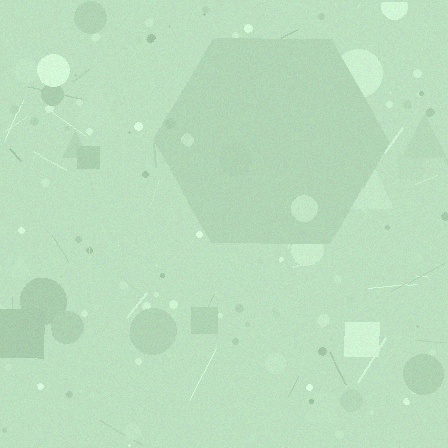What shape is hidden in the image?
A hexagon is hidden in the image.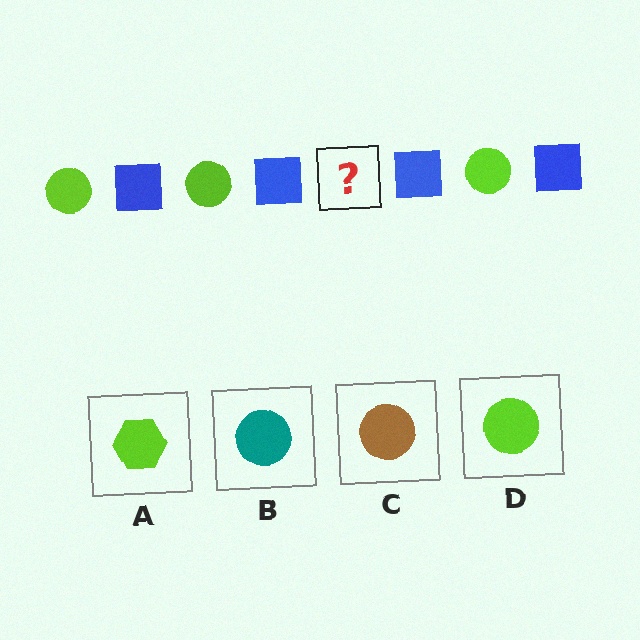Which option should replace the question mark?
Option D.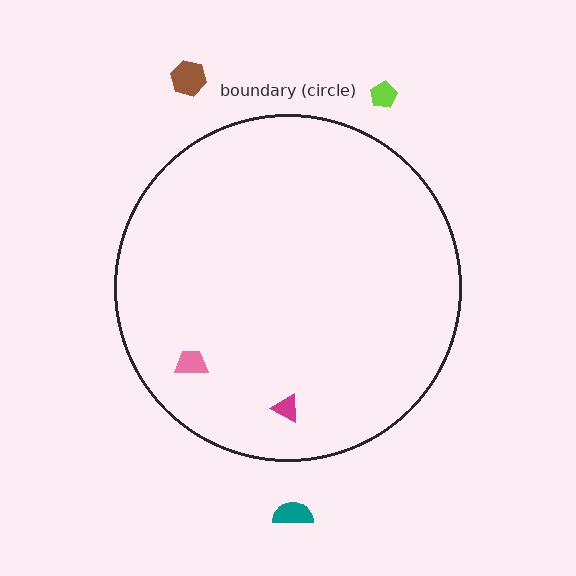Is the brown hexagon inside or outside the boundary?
Outside.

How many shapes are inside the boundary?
2 inside, 3 outside.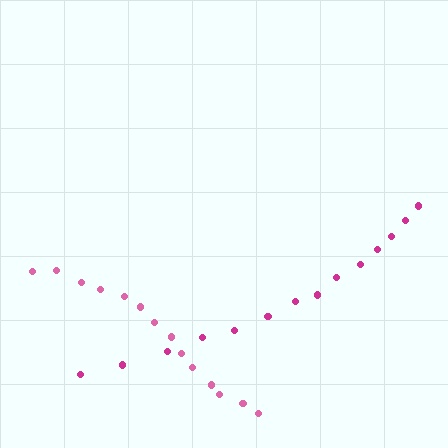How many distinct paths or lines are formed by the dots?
There are 2 distinct paths.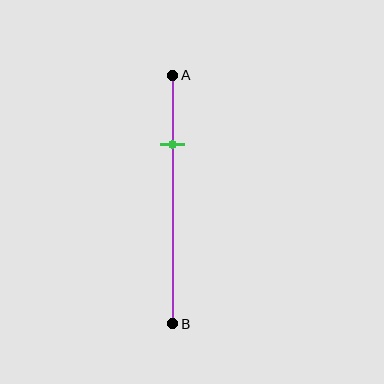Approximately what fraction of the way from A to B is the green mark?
The green mark is approximately 30% of the way from A to B.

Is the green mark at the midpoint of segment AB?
No, the mark is at about 30% from A, not at the 50% midpoint.